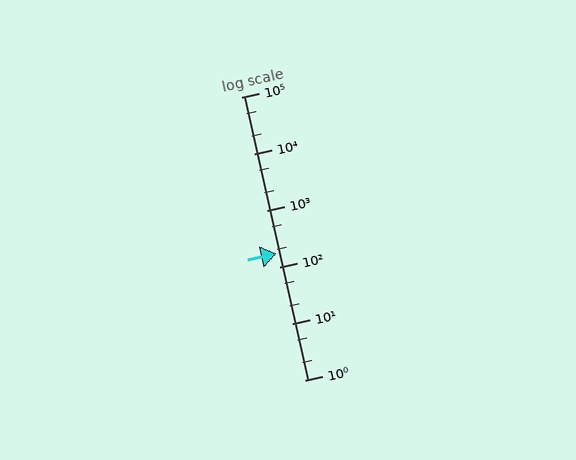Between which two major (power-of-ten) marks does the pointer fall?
The pointer is between 100 and 1000.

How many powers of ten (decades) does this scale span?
The scale spans 5 decades, from 1 to 100000.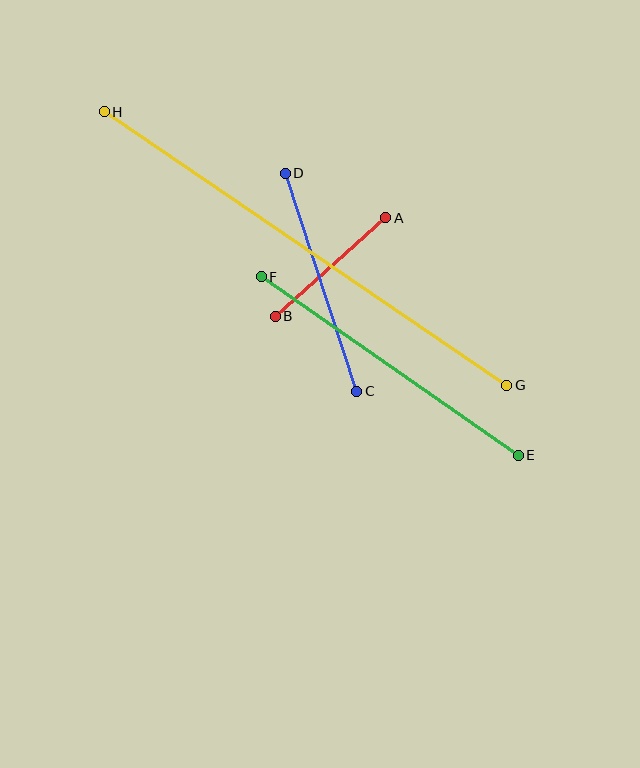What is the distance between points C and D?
The distance is approximately 230 pixels.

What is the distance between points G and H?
The distance is approximately 487 pixels.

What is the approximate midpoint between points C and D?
The midpoint is at approximately (321, 282) pixels.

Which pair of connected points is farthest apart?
Points G and H are farthest apart.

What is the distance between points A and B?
The distance is approximately 148 pixels.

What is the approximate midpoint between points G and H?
The midpoint is at approximately (305, 249) pixels.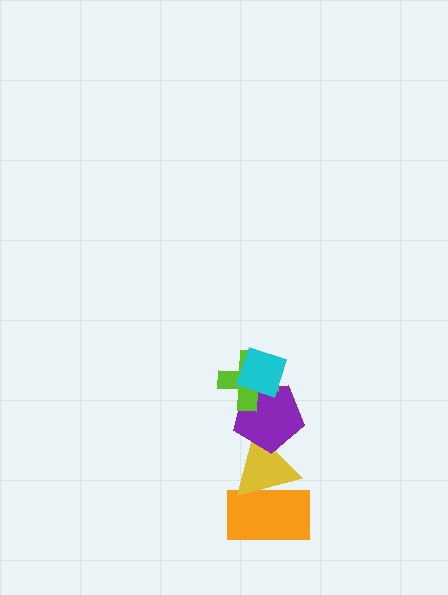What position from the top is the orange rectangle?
The orange rectangle is 5th from the top.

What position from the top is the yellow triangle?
The yellow triangle is 4th from the top.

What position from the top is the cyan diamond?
The cyan diamond is 1st from the top.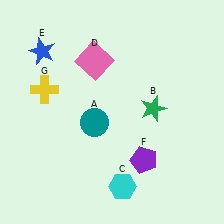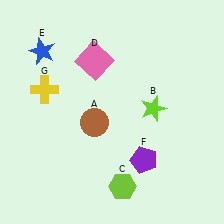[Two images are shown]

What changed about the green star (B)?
In Image 1, B is green. In Image 2, it changed to lime.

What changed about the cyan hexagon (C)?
In Image 1, C is cyan. In Image 2, it changed to lime.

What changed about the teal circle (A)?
In Image 1, A is teal. In Image 2, it changed to brown.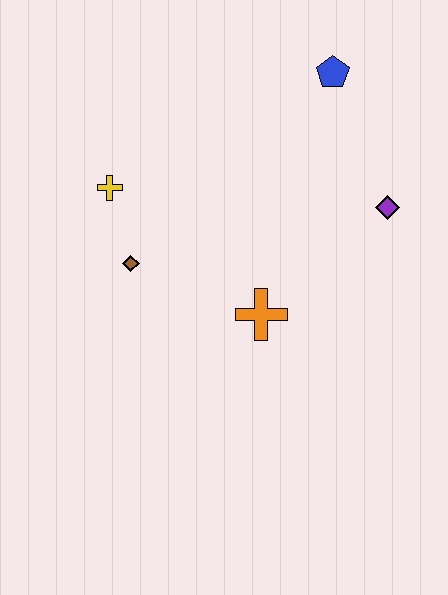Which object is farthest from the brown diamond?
The blue pentagon is farthest from the brown diamond.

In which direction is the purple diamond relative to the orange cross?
The purple diamond is to the right of the orange cross.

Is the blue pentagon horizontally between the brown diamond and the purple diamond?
Yes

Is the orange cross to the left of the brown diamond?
No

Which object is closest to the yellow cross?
The brown diamond is closest to the yellow cross.